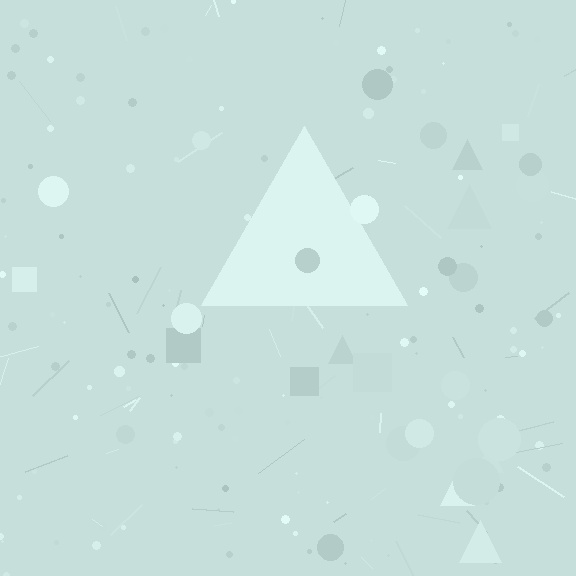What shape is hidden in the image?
A triangle is hidden in the image.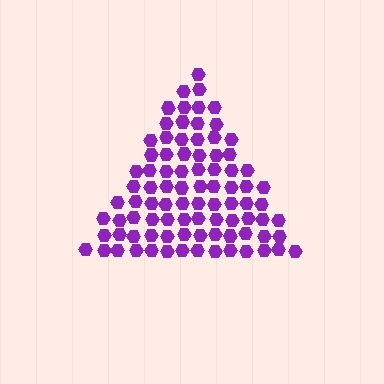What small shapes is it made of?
It is made of small hexagons.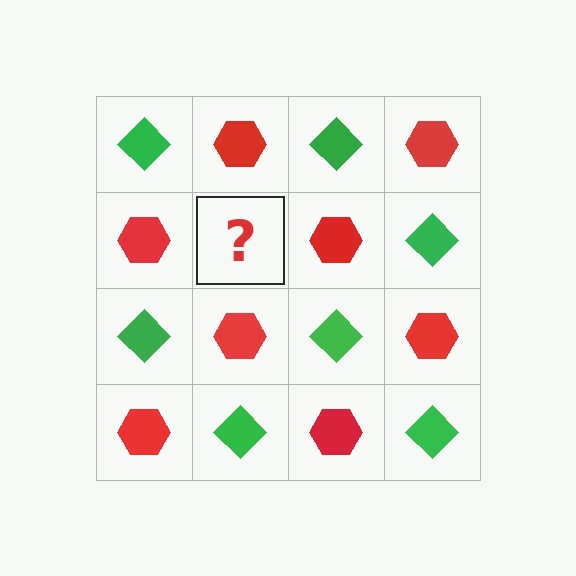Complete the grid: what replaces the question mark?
The question mark should be replaced with a green diamond.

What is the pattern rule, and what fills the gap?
The rule is that it alternates green diamond and red hexagon in a checkerboard pattern. The gap should be filled with a green diamond.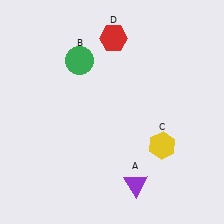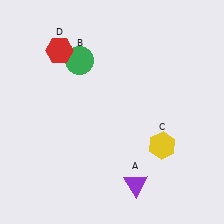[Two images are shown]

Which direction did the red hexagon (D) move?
The red hexagon (D) moved left.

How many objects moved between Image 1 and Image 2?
1 object moved between the two images.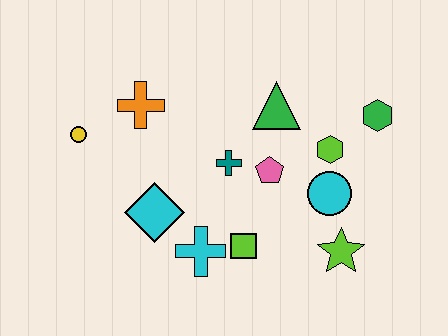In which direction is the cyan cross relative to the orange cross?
The cyan cross is below the orange cross.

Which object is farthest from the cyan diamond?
The green hexagon is farthest from the cyan diamond.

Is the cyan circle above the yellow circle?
No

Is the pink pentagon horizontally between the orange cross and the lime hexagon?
Yes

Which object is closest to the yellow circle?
The orange cross is closest to the yellow circle.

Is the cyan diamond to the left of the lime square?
Yes